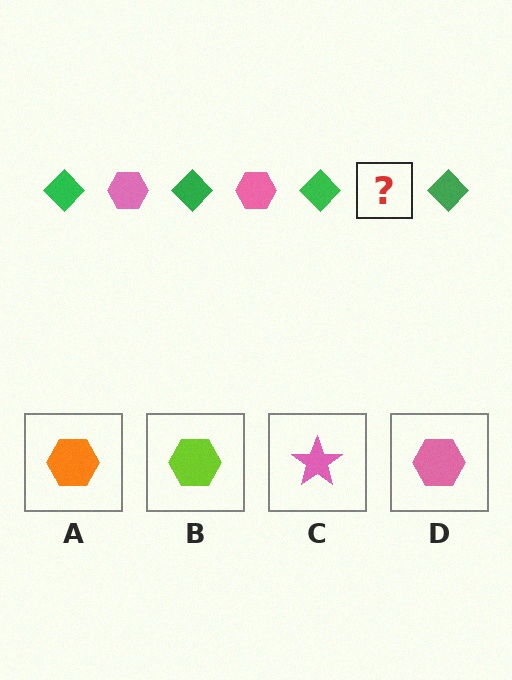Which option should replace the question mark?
Option D.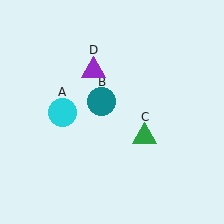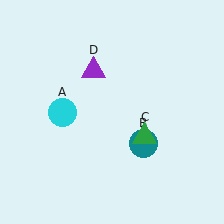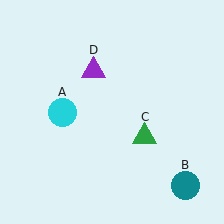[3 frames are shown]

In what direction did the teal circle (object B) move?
The teal circle (object B) moved down and to the right.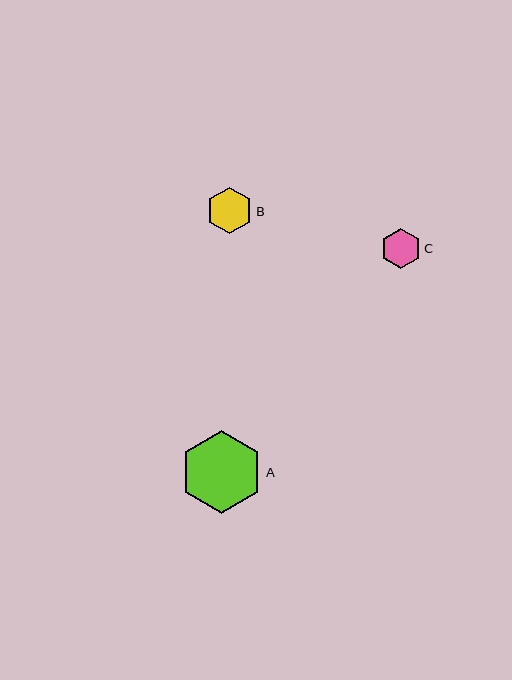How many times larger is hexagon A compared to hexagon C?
Hexagon A is approximately 2.0 times the size of hexagon C.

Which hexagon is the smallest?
Hexagon C is the smallest with a size of approximately 41 pixels.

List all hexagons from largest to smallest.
From largest to smallest: A, B, C.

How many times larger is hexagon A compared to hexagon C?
Hexagon A is approximately 2.0 times the size of hexagon C.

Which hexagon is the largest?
Hexagon A is the largest with a size of approximately 83 pixels.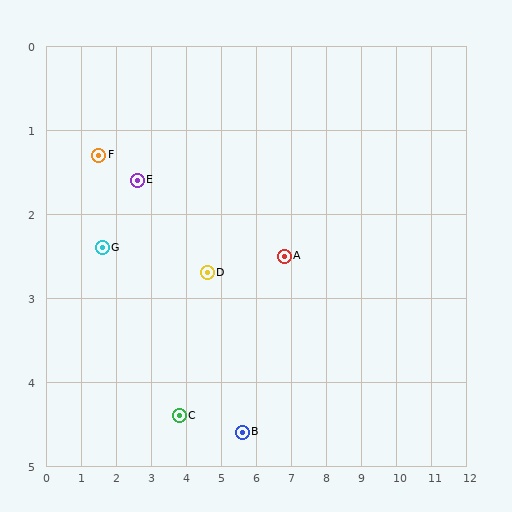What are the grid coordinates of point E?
Point E is at approximately (2.6, 1.6).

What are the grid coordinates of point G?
Point G is at approximately (1.6, 2.4).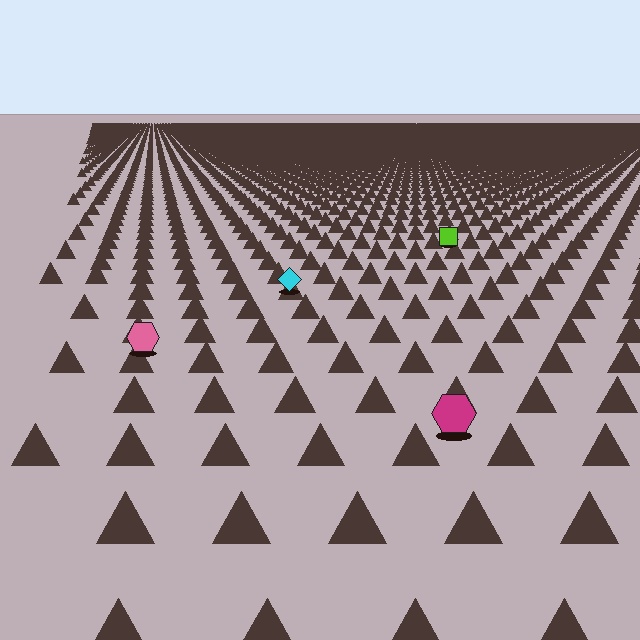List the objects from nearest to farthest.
From nearest to farthest: the magenta hexagon, the pink hexagon, the cyan diamond, the lime square.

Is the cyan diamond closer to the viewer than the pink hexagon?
No. The pink hexagon is closer — you can tell from the texture gradient: the ground texture is coarser near it.